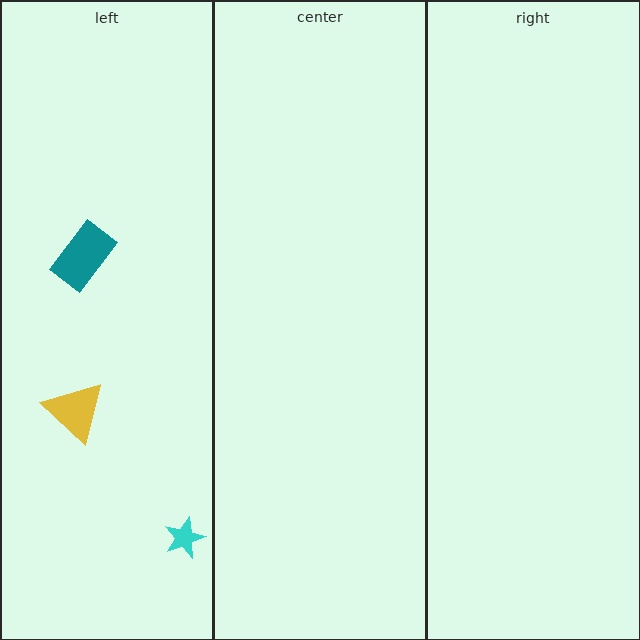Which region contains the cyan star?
The left region.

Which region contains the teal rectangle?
The left region.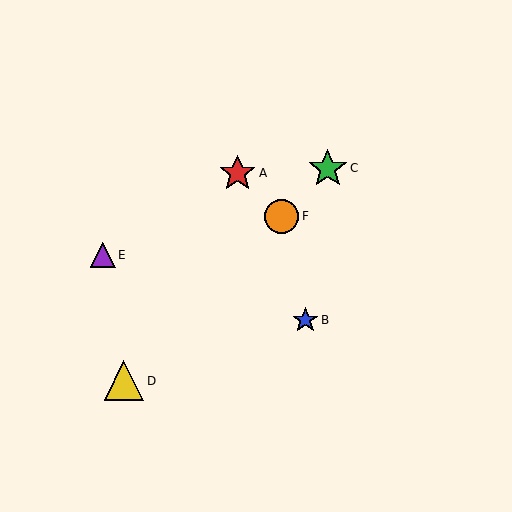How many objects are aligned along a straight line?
3 objects (C, D, F) are aligned along a straight line.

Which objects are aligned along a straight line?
Objects C, D, F are aligned along a straight line.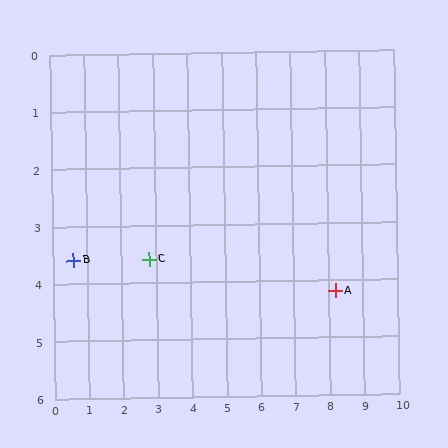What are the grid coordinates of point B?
Point B is at approximately (0.6, 3.6).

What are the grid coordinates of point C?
Point C is at approximately (2.8, 3.6).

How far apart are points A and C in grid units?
Points A and C are about 5.4 grid units apart.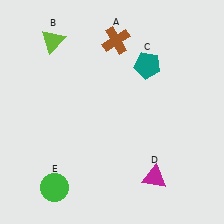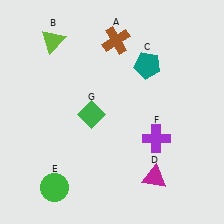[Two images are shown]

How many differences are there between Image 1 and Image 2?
There are 2 differences between the two images.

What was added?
A purple cross (F), a green diamond (G) were added in Image 2.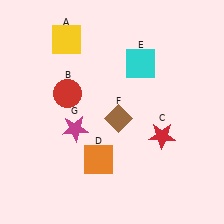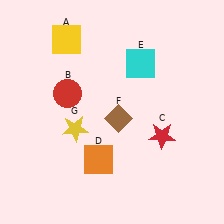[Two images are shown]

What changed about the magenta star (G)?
In Image 1, G is magenta. In Image 2, it changed to yellow.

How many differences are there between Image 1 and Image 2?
There is 1 difference between the two images.